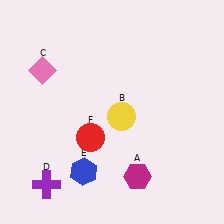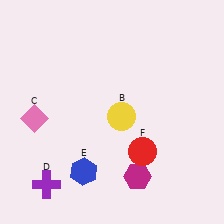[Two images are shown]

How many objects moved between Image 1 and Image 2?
2 objects moved between the two images.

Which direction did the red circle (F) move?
The red circle (F) moved right.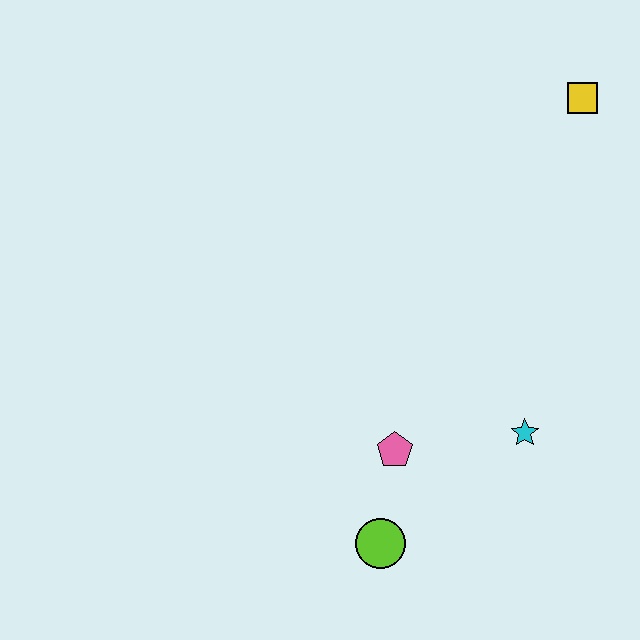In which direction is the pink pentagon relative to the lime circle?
The pink pentagon is above the lime circle.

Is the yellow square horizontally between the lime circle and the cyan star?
No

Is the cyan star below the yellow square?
Yes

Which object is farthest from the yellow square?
The lime circle is farthest from the yellow square.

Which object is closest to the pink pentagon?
The lime circle is closest to the pink pentagon.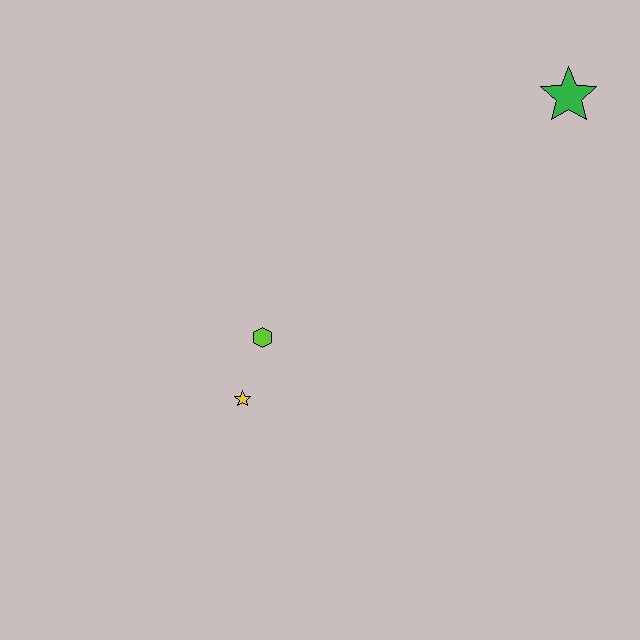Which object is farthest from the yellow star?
The green star is farthest from the yellow star.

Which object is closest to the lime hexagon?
The yellow star is closest to the lime hexagon.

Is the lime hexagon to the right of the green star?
No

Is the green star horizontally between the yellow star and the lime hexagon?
No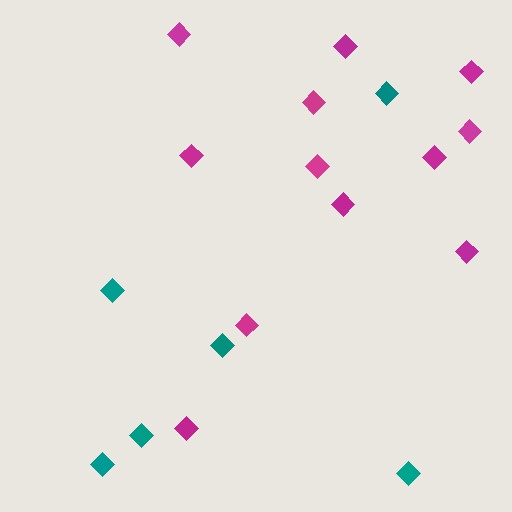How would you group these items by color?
There are 2 groups: one group of magenta diamonds (12) and one group of teal diamonds (6).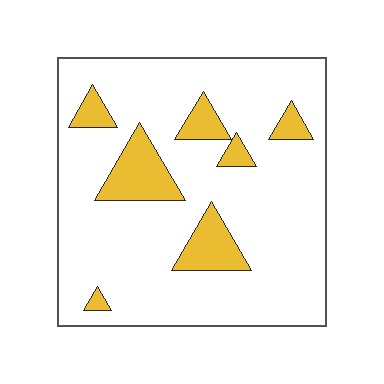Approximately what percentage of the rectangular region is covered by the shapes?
Approximately 15%.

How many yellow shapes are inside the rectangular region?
7.